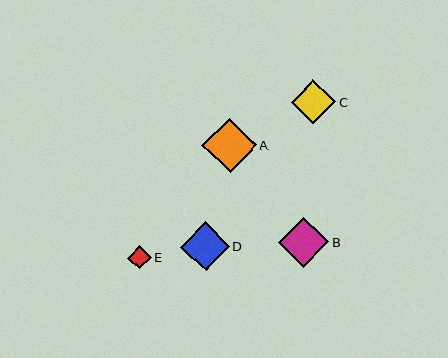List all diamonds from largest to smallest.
From largest to smallest: A, B, D, C, E.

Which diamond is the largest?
Diamond A is the largest with a size of approximately 55 pixels.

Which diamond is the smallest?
Diamond E is the smallest with a size of approximately 23 pixels.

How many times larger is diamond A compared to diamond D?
Diamond A is approximately 1.1 times the size of diamond D.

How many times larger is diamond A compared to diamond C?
Diamond A is approximately 1.2 times the size of diamond C.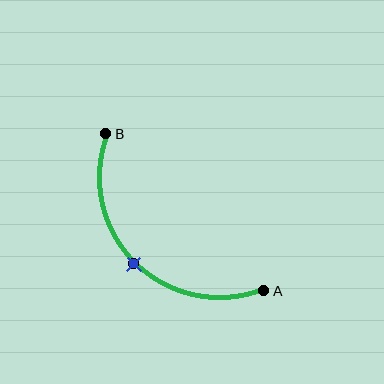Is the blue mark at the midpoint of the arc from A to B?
Yes. The blue mark lies on the arc at equal arc-length from both A and B — it is the arc midpoint.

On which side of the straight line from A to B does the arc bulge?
The arc bulges below and to the left of the straight line connecting A and B.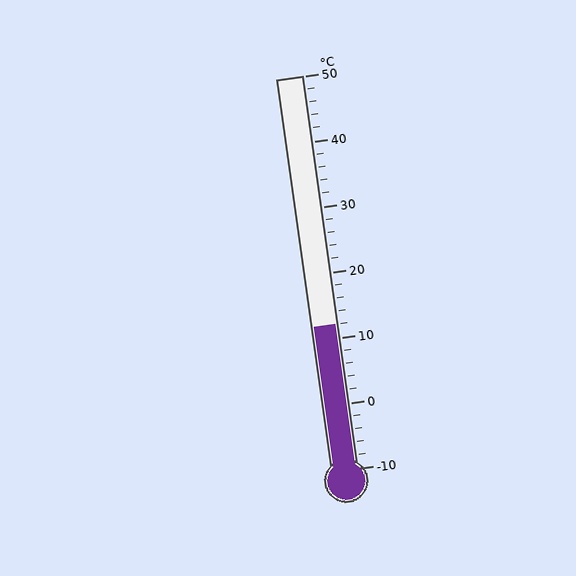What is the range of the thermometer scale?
The thermometer scale ranges from -10°C to 50°C.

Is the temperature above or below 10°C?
The temperature is above 10°C.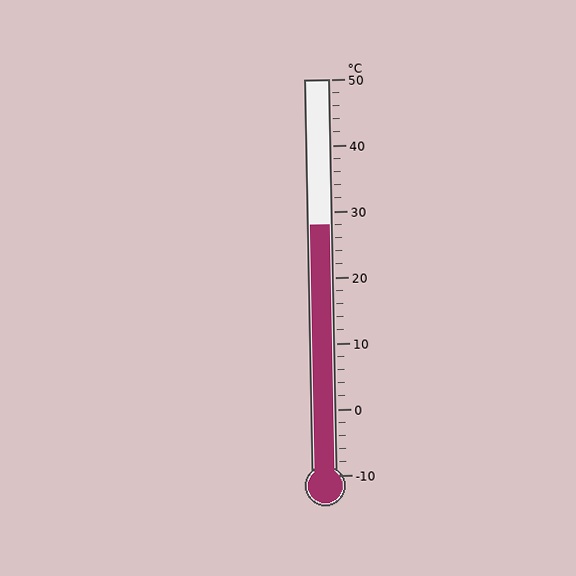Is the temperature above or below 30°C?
The temperature is below 30°C.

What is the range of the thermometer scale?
The thermometer scale ranges from -10°C to 50°C.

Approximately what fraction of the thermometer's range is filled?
The thermometer is filled to approximately 65% of its range.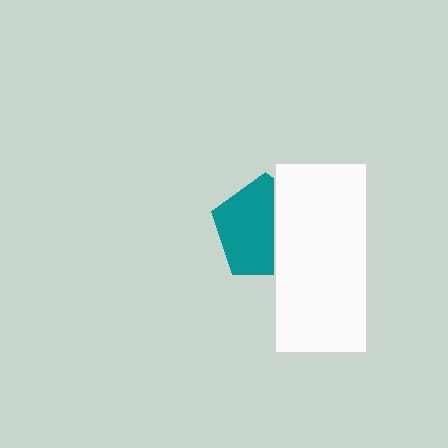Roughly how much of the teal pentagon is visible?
About half of it is visible (roughly 61%).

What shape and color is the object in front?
The object in front is a white rectangle.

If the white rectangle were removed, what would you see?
You would see the complete teal pentagon.